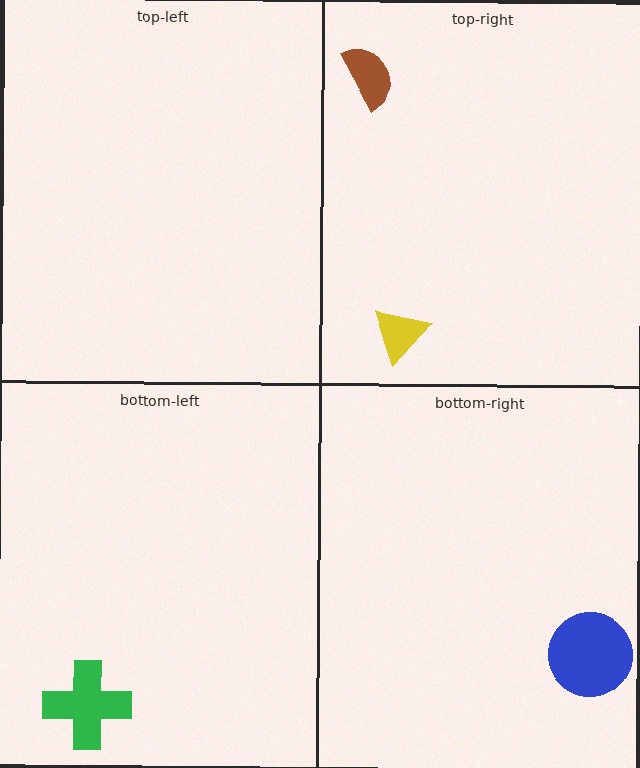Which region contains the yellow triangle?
The top-right region.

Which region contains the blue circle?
The bottom-right region.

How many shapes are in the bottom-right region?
1.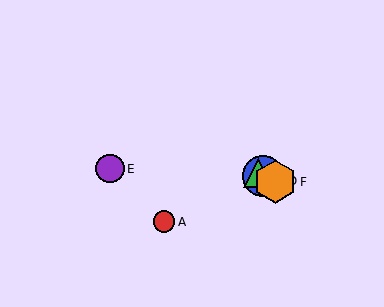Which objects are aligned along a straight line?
Objects B, C, D, F are aligned along a straight line.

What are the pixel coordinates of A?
Object A is at (164, 222).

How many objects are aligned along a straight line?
4 objects (B, C, D, F) are aligned along a straight line.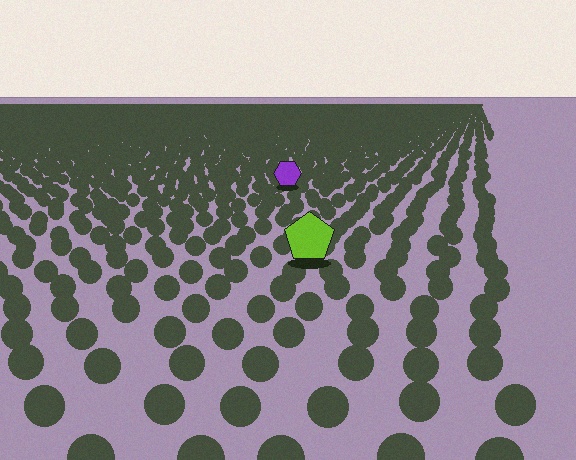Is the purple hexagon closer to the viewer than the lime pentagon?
No. The lime pentagon is closer — you can tell from the texture gradient: the ground texture is coarser near it.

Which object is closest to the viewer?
The lime pentagon is closest. The texture marks near it are larger and more spread out.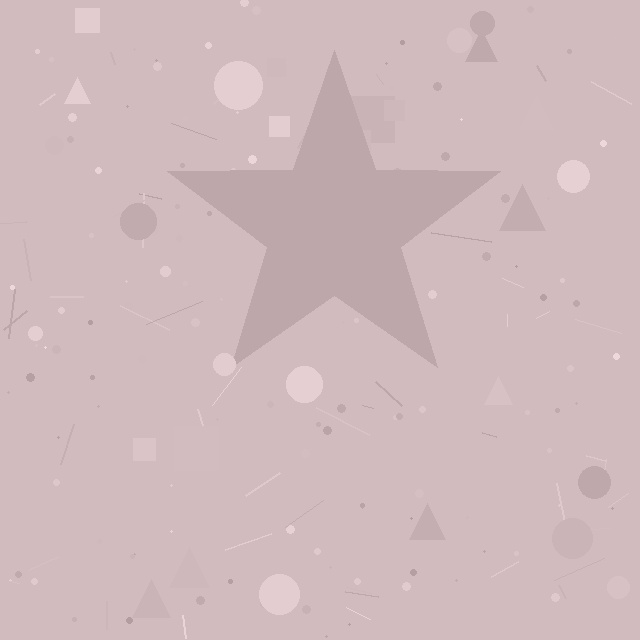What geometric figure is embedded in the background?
A star is embedded in the background.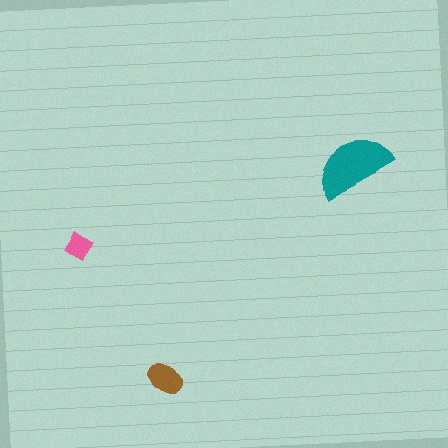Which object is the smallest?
The pink diamond.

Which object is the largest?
The teal semicircle.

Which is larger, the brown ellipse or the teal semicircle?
The teal semicircle.